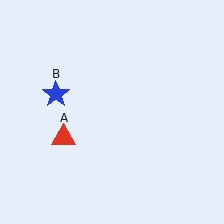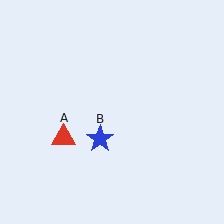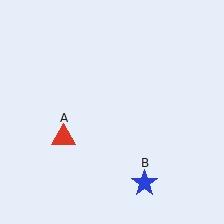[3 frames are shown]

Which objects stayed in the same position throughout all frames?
Red triangle (object A) remained stationary.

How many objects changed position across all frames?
1 object changed position: blue star (object B).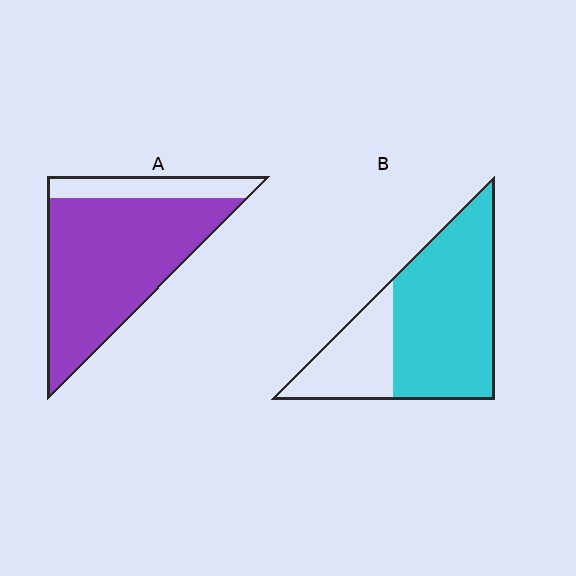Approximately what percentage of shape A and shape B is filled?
A is approximately 80% and B is approximately 70%.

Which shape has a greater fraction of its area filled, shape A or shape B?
Shape A.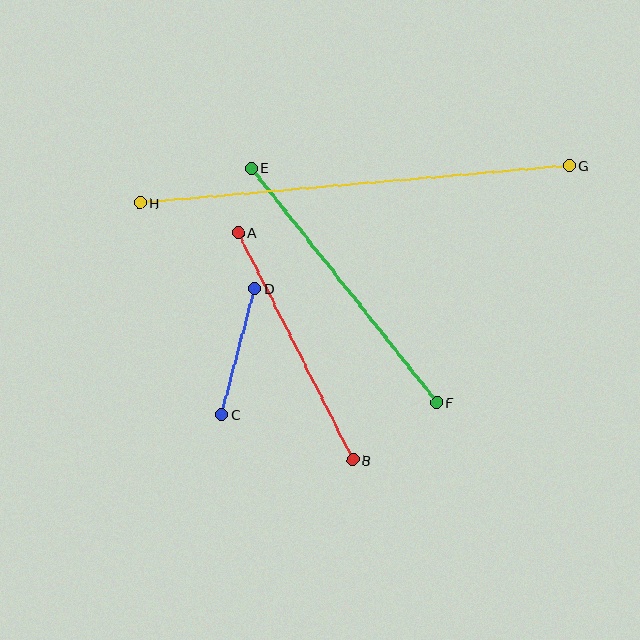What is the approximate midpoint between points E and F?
The midpoint is at approximately (344, 285) pixels.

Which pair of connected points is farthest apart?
Points G and H are farthest apart.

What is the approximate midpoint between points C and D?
The midpoint is at approximately (238, 352) pixels.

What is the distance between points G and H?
The distance is approximately 431 pixels.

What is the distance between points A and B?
The distance is approximately 255 pixels.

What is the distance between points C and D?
The distance is approximately 130 pixels.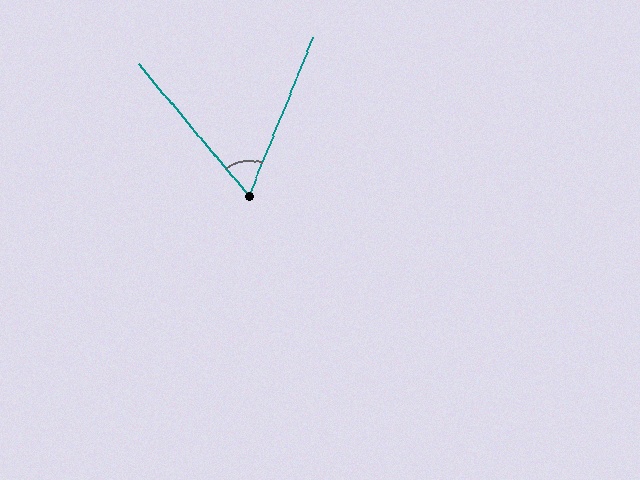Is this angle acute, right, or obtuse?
It is acute.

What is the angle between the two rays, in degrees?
Approximately 62 degrees.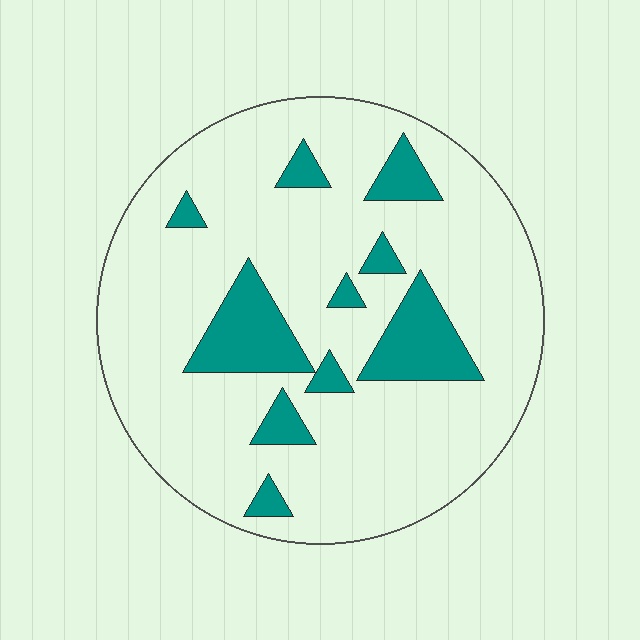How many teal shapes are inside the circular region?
10.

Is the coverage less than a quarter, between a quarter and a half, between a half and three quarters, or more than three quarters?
Less than a quarter.